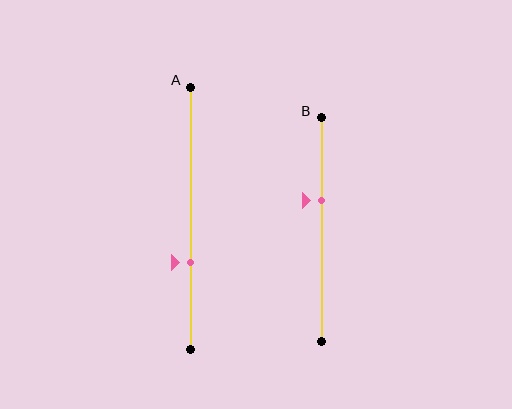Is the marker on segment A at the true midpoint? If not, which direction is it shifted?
No, the marker on segment A is shifted downward by about 17% of the segment length.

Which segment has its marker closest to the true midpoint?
Segment B has its marker closest to the true midpoint.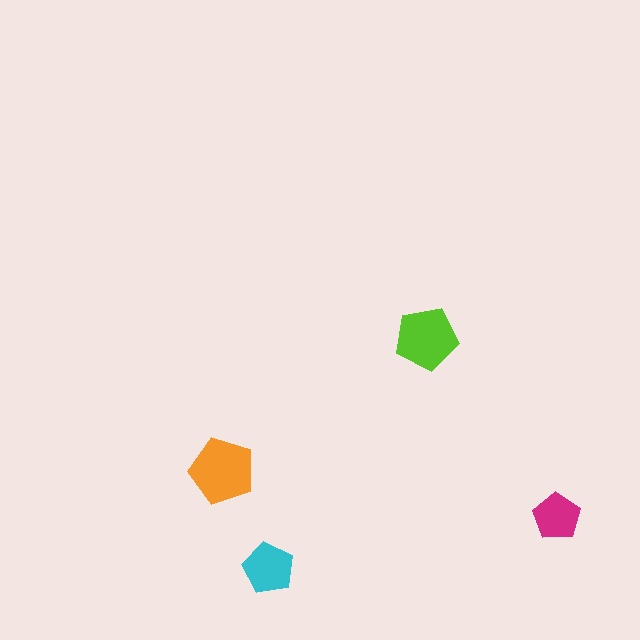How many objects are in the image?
There are 4 objects in the image.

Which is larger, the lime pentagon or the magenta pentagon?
The lime one.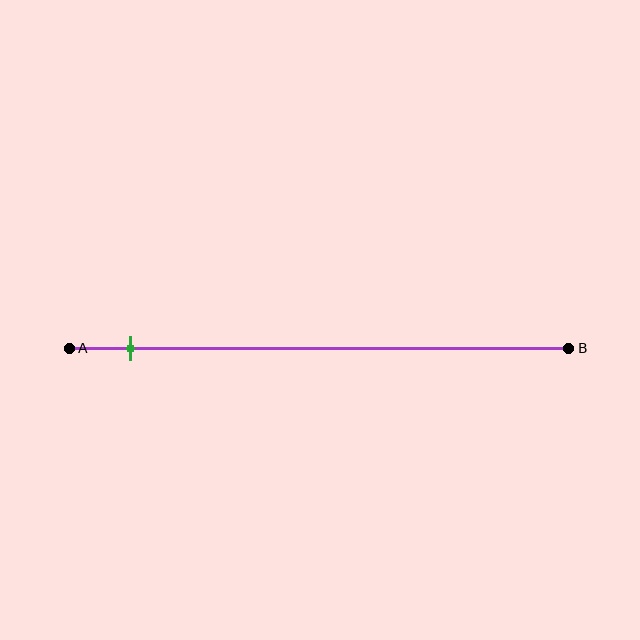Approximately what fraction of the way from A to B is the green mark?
The green mark is approximately 10% of the way from A to B.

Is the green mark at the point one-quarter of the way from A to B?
No, the mark is at about 10% from A, not at the 25% one-quarter point.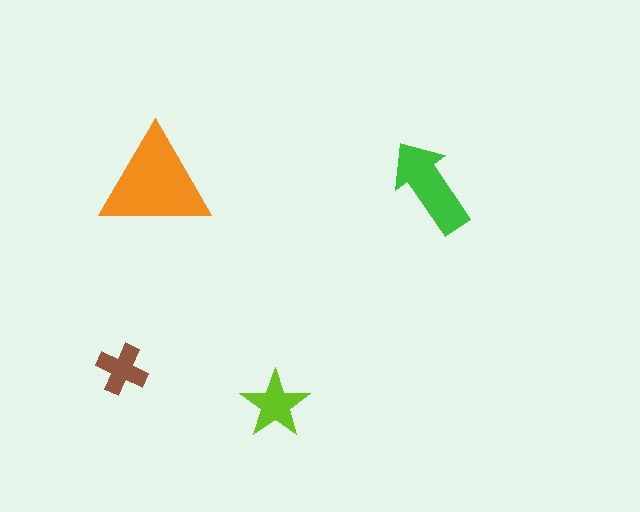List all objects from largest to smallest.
The orange triangle, the green arrow, the lime star, the brown cross.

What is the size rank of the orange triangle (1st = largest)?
1st.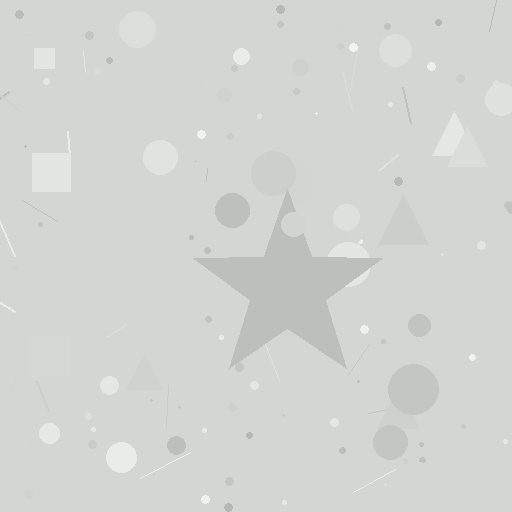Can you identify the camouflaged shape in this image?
The camouflaged shape is a star.